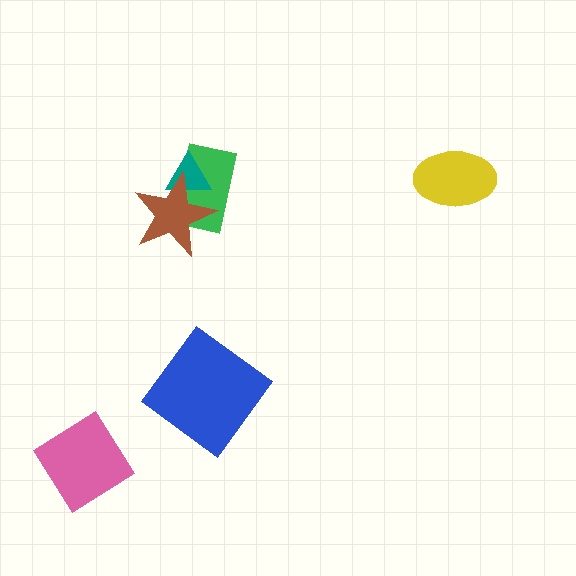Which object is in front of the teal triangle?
The brown star is in front of the teal triangle.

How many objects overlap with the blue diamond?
0 objects overlap with the blue diamond.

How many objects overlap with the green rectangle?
2 objects overlap with the green rectangle.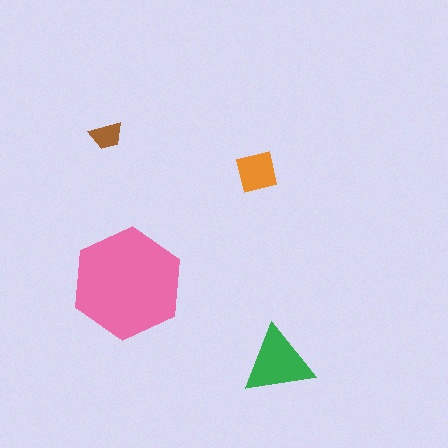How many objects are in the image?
There are 4 objects in the image.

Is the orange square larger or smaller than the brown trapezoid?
Larger.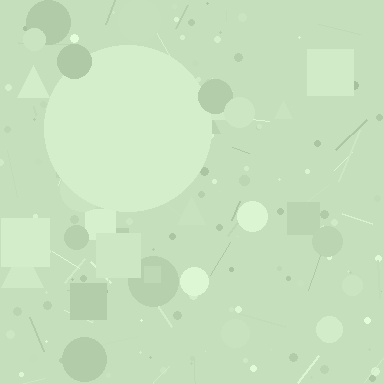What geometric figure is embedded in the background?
A circle is embedded in the background.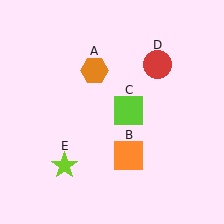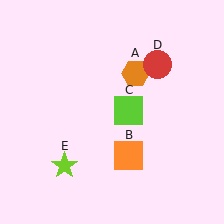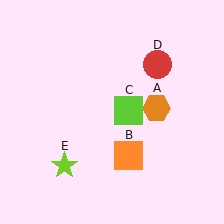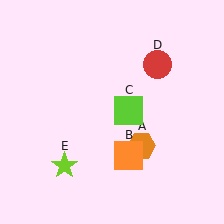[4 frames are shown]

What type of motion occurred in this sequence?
The orange hexagon (object A) rotated clockwise around the center of the scene.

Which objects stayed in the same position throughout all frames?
Orange square (object B) and lime square (object C) and red circle (object D) and lime star (object E) remained stationary.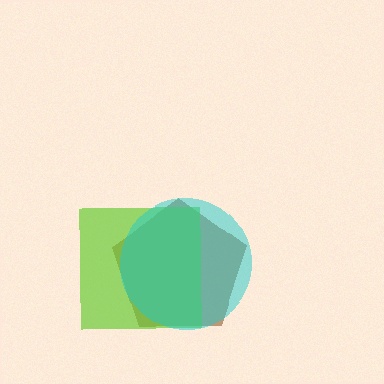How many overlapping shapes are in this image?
There are 3 overlapping shapes in the image.